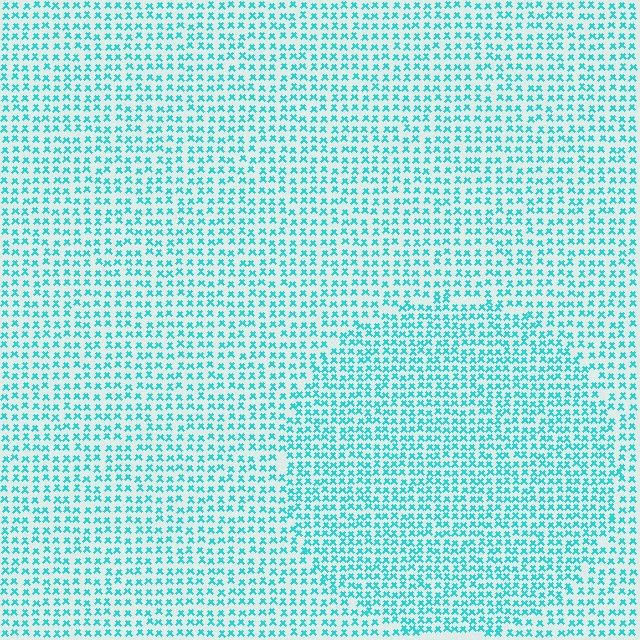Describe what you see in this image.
The image contains small cyan elements arranged at two different densities. A circle-shaped region is visible where the elements are more densely packed than the surrounding area.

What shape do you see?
I see a circle.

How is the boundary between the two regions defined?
The boundary is defined by a change in element density (approximately 1.4x ratio). All elements are the same color, size, and shape.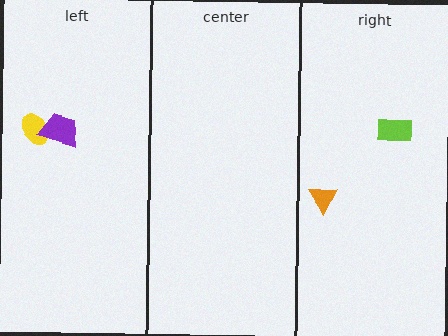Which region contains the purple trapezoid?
The left region.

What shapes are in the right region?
The lime rectangle, the orange triangle.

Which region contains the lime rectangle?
The right region.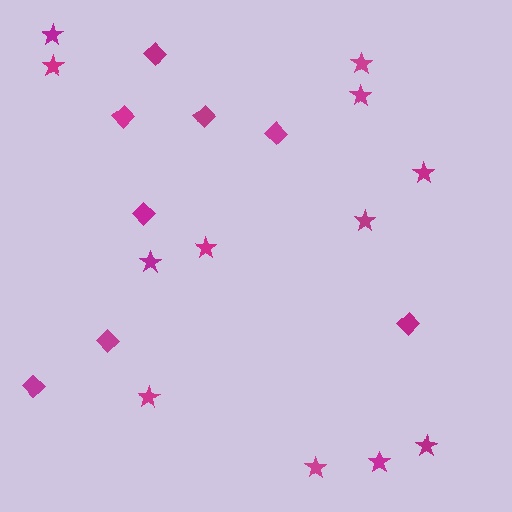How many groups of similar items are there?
There are 2 groups: one group of stars (12) and one group of diamonds (8).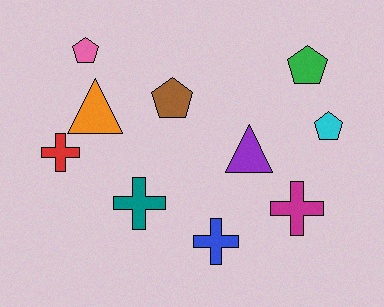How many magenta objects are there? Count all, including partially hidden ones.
There is 1 magenta object.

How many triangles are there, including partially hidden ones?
There are 2 triangles.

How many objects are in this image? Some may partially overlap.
There are 10 objects.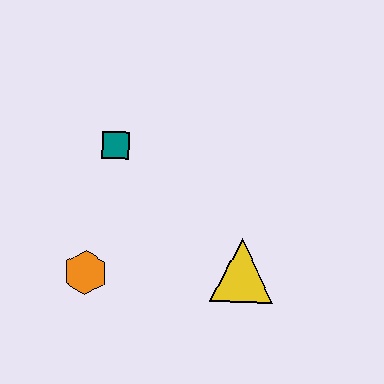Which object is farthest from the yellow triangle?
The teal square is farthest from the yellow triangle.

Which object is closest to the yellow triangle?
The orange hexagon is closest to the yellow triangle.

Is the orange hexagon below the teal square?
Yes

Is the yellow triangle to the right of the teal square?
Yes